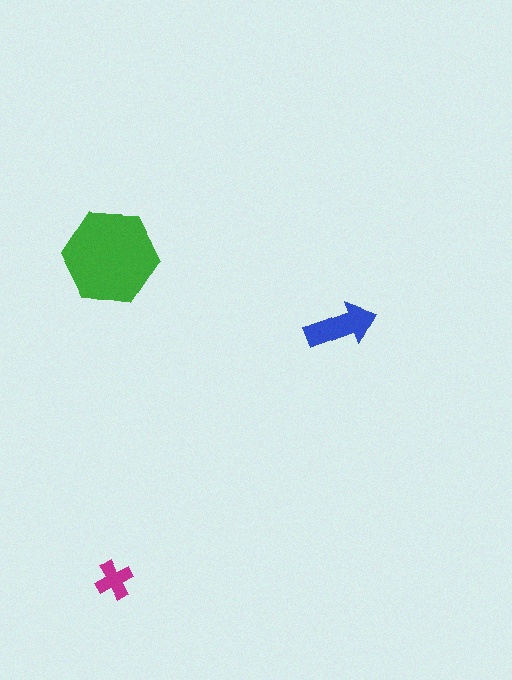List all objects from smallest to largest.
The magenta cross, the blue arrow, the green hexagon.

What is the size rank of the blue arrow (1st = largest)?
2nd.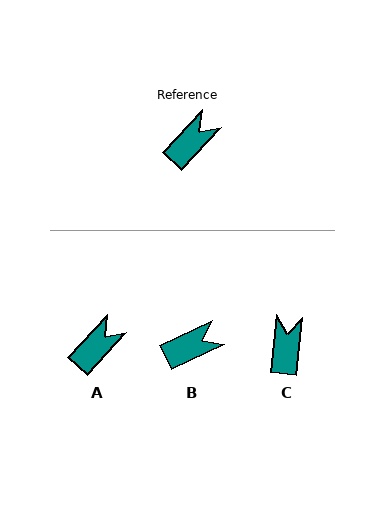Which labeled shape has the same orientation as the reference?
A.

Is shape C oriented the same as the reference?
No, it is off by about 37 degrees.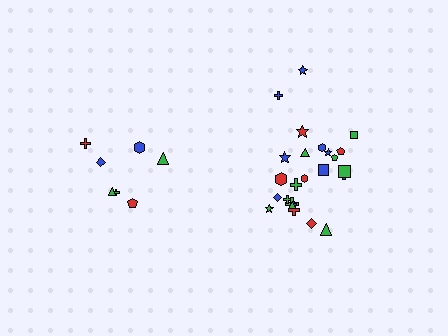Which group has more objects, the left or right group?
The right group.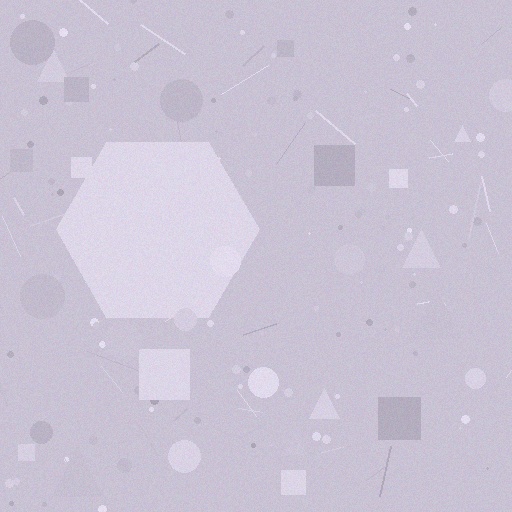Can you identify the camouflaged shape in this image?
The camouflaged shape is a hexagon.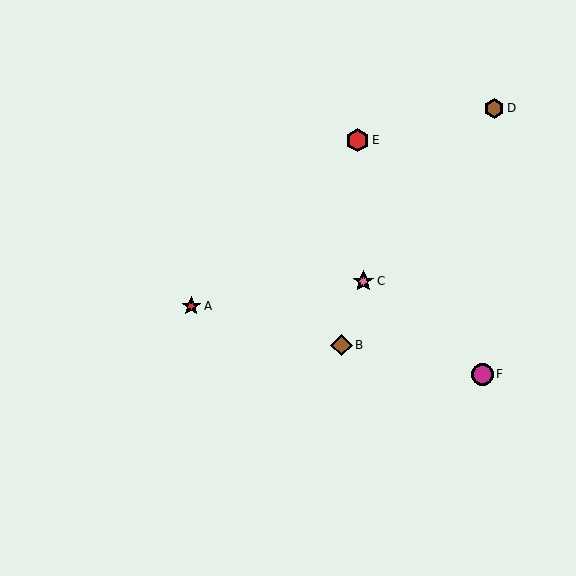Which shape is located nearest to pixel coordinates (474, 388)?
The magenta circle (labeled F) at (483, 374) is nearest to that location.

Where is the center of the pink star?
The center of the pink star is at (363, 281).